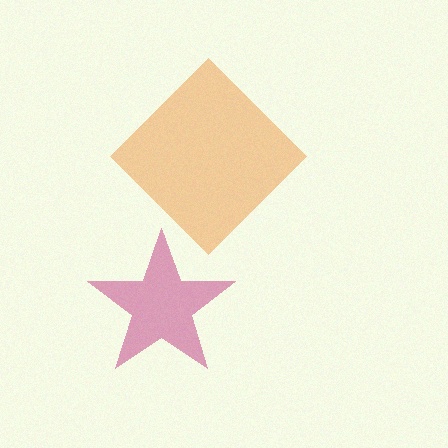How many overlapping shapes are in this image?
There are 2 overlapping shapes in the image.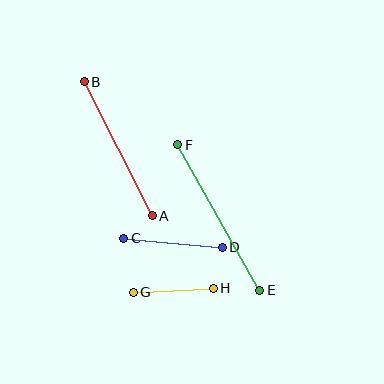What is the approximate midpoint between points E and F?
The midpoint is at approximately (219, 218) pixels.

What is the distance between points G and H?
The distance is approximately 80 pixels.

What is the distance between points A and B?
The distance is approximately 151 pixels.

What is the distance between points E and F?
The distance is approximately 167 pixels.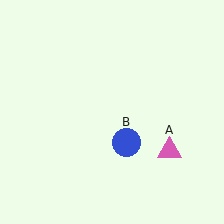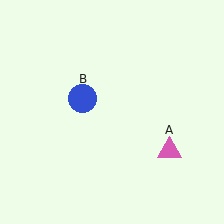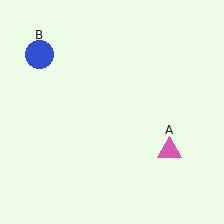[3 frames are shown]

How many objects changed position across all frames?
1 object changed position: blue circle (object B).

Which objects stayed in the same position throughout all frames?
Pink triangle (object A) remained stationary.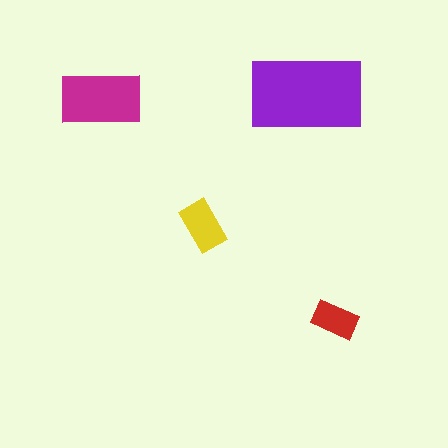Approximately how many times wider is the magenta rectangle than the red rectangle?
About 2 times wider.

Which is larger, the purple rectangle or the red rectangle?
The purple one.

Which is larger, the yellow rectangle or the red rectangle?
The yellow one.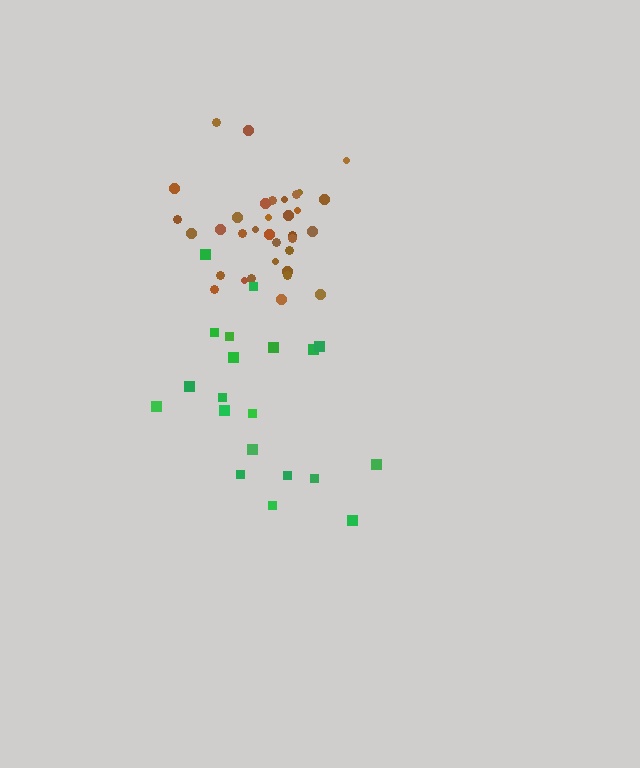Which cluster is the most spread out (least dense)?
Green.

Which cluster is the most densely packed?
Brown.